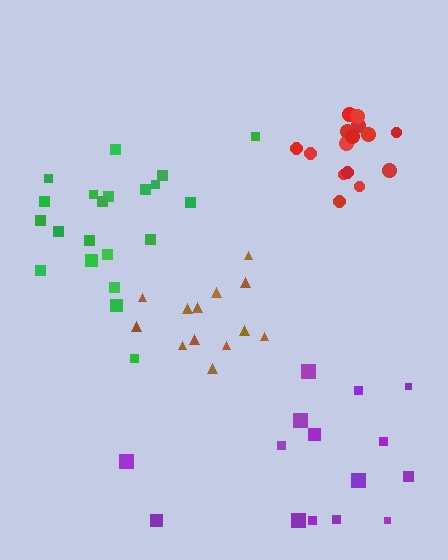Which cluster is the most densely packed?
Red.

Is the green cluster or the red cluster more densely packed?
Red.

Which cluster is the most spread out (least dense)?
Purple.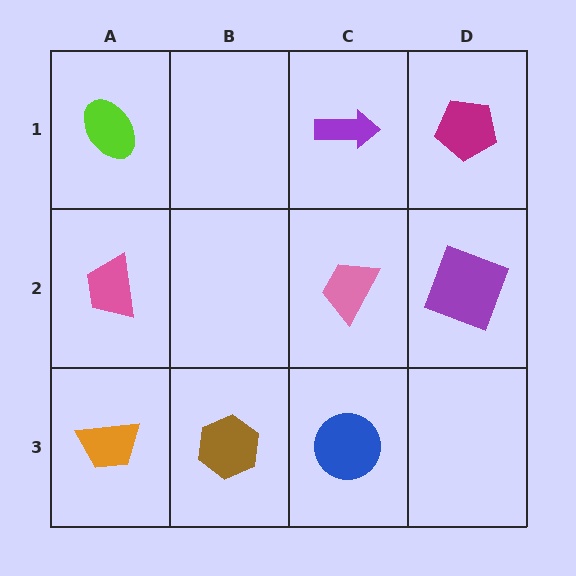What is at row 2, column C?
A pink trapezoid.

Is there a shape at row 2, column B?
No, that cell is empty.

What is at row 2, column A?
A pink trapezoid.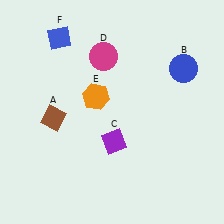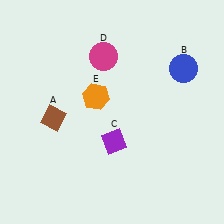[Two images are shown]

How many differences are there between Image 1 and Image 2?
There is 1 difference between the two images.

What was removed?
The blue diamond (F) was removed in Image 2.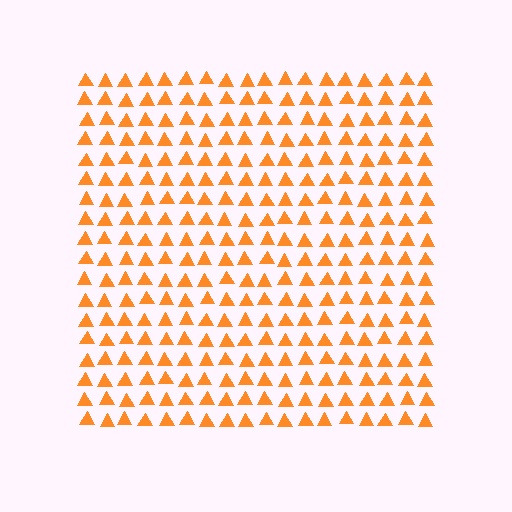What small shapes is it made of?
It is made of small triangles.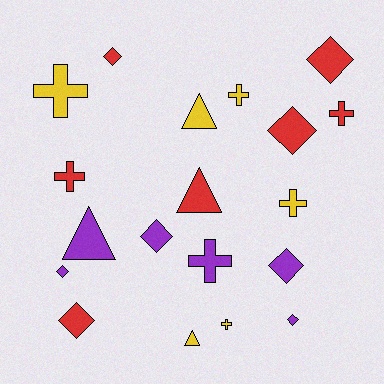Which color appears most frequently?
Red, with 7 objects.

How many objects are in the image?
There are 19 objects.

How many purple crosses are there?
There is 1 purple cross.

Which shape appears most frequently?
Diamond, with 8 objects.